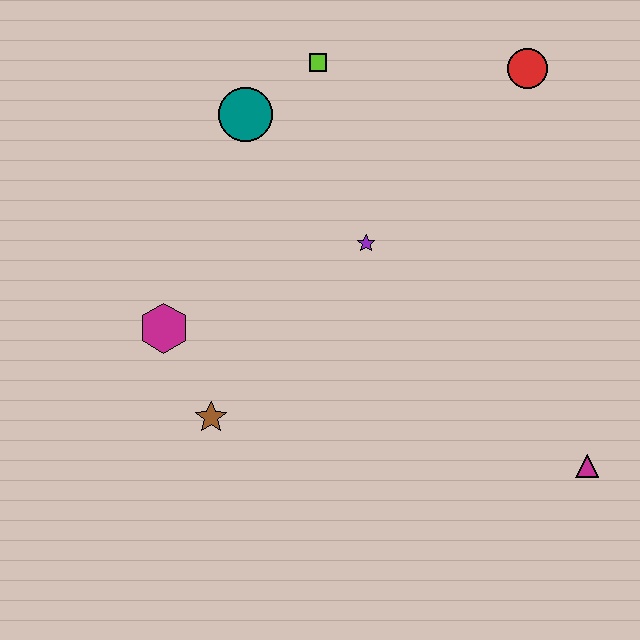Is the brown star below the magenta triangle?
No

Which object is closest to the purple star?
The teal circle is closest to the purple star.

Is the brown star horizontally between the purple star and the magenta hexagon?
Yes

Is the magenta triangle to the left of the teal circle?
No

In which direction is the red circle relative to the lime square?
The red circle is to the right of the lime square.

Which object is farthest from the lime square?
The magenta triangle is farthest from the lime square.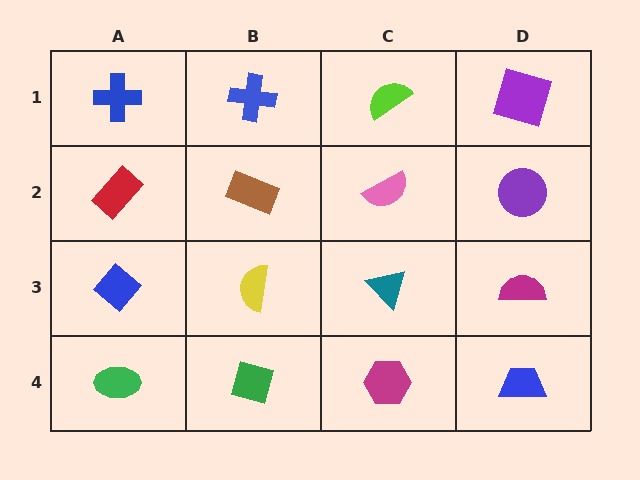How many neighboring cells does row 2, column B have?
4.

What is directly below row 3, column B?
A green square.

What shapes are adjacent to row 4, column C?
A teal triangle (row 3, column C), a green square (row 4, column B), a blue trapezoid (row 4, column D).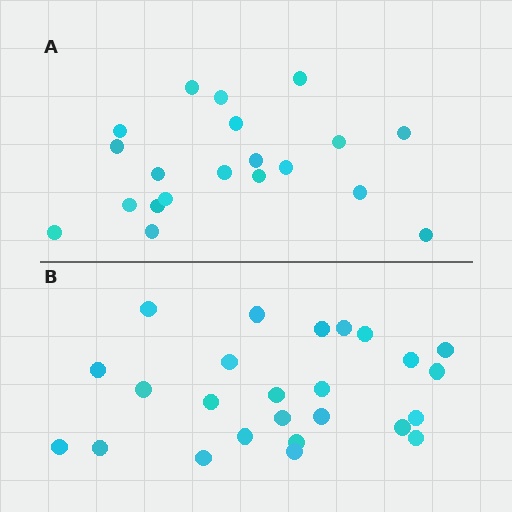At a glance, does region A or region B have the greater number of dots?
Region B (the bottom region) has more dots.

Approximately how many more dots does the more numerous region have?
Region B has about 5 more dots than region A.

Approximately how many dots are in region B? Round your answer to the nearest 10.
About 20 dots. (The exact count is 25, which rounds to 20.)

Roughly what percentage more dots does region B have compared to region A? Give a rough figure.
About 25% more.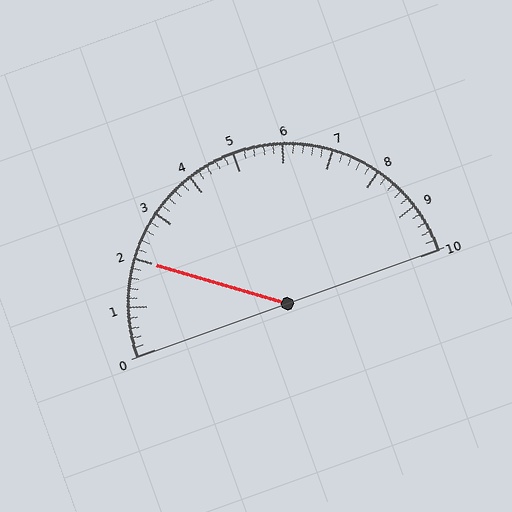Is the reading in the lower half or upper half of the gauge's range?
The reading is in the lower half of the range (0 to 10).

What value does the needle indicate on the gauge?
The needle indicates approximately 2.0.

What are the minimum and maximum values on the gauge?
The gauge ranges from 0 to 10.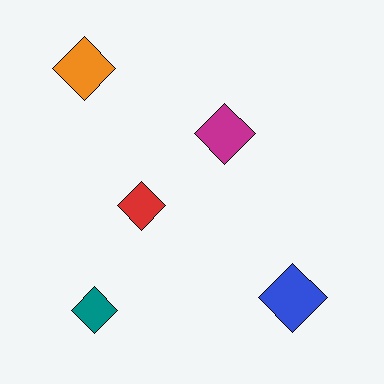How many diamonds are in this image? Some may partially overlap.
There are 5 diamonds.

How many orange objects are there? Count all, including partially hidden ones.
There is 1 orange object.